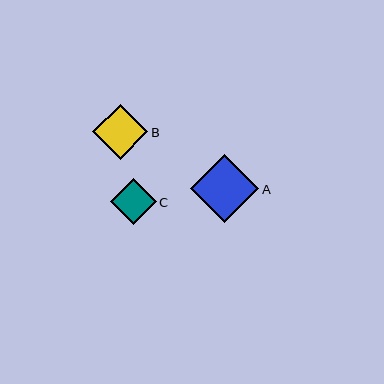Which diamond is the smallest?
Diamond C is the smallest with a size of approximately 46 pixels.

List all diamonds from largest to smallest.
From largest to smallest: A, B, C.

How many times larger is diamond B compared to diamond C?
Diamond B is approximately 1.2 times the size of diamond C.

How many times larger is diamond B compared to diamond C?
Diamond B is approximately 1.2 times the size of diamond C.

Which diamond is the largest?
Diamond A is the largest with a size of approximately 68 pixels.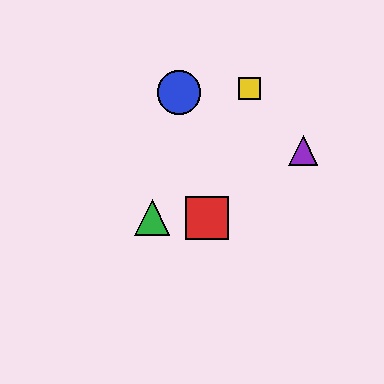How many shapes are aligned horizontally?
2 shapes (the red square, the green triangle) are aligned horizontally.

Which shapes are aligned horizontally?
The red square, the green triangle are aligned horizontally.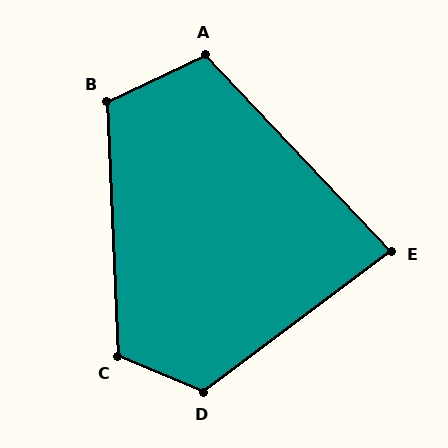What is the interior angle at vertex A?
Approximately 108 degrees (obtuse).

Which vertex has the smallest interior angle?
E, at approximately 83 degrees.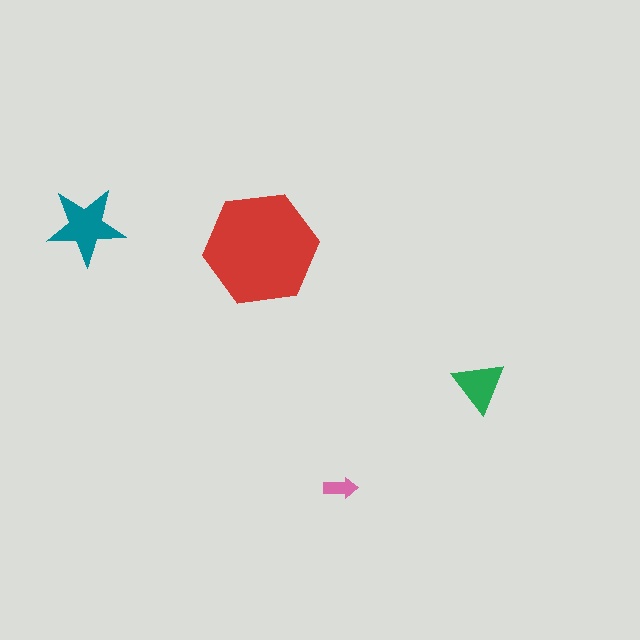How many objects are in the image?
There are 4 objects in the image.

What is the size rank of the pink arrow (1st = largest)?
4th.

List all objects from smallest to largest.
The pink arrow, the green triangle, the teal star, the red hexagon.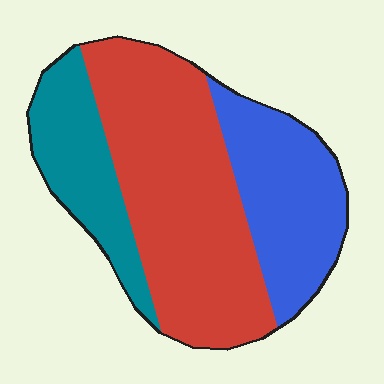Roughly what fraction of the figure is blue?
Blue covers roughly 30% of the figure.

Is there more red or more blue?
Red.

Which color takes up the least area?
Teal, at roughly 20%.